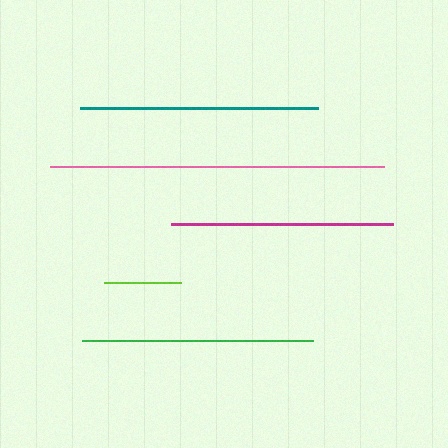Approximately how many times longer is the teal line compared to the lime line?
The teal line is approximately 3.1 times the length of the lime line.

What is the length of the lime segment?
The lime segment is approximately 76 pixels long.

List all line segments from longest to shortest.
From longest to shortest: pink, teal, green, magenta, lime.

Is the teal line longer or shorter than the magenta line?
The teal line is longer than the magenta line.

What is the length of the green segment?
The green segment is approximately 230 pixels long.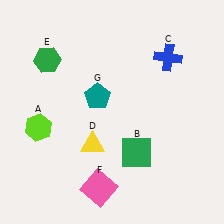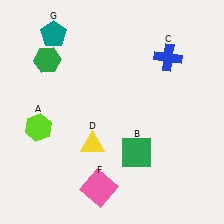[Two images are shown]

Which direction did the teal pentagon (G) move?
The teal pentagon (G) moved up.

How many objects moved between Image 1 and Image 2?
1 object moved between the two images.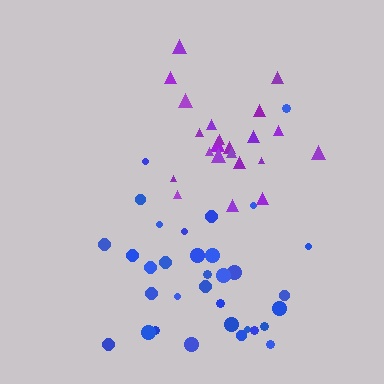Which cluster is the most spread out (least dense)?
Purple.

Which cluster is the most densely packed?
Blue.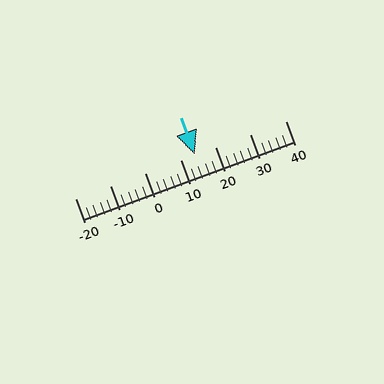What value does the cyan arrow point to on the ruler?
The cyan arrow points to approximately 14.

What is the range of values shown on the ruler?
The ruler shows values from -20 to 40.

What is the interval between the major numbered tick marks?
The major tick marks are spaced 10 units apart.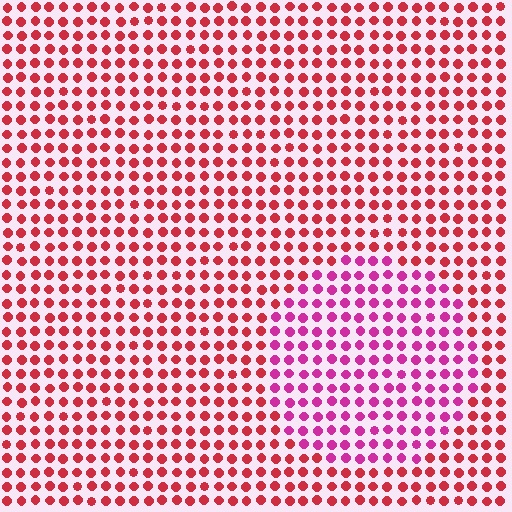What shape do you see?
I see a circle.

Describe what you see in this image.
The image is filled with small red elements in a uniform arrangement. A circle-shaped region is visible where the elements are tinted to a slightly different hue, forming a subtle color boundary.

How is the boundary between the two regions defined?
The boundary is defined purely by a slight shift in hue (about 36 degrees). Spacing, size, and orientation are identical on both sides.